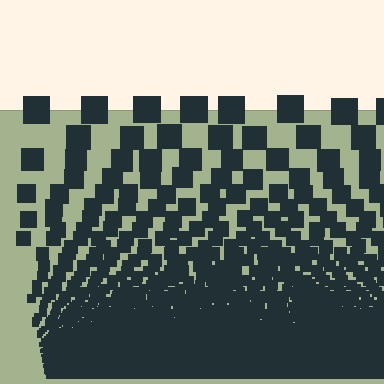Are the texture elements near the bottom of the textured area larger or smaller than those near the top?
Smaller. The gradient is inverted — elements near the bottom are smaller and denser.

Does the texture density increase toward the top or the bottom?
Density increases toward the bottom.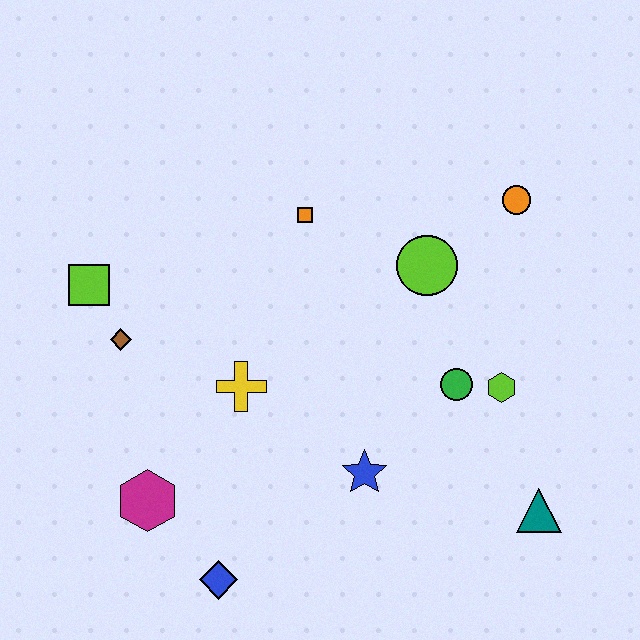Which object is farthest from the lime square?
The teal triangle is farthest from the lime square.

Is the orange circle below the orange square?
No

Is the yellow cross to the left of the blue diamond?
No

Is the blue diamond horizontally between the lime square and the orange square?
Yes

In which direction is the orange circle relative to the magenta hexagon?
The orange circle is to the right of the magenta hexagon.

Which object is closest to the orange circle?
The lime circle is closest to the orange circle.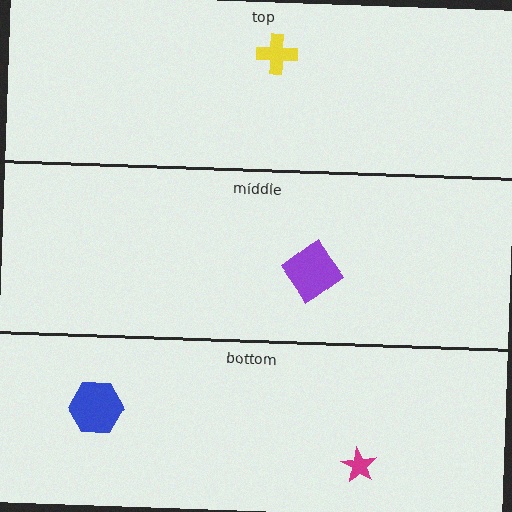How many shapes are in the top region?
1.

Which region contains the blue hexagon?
The bottom region.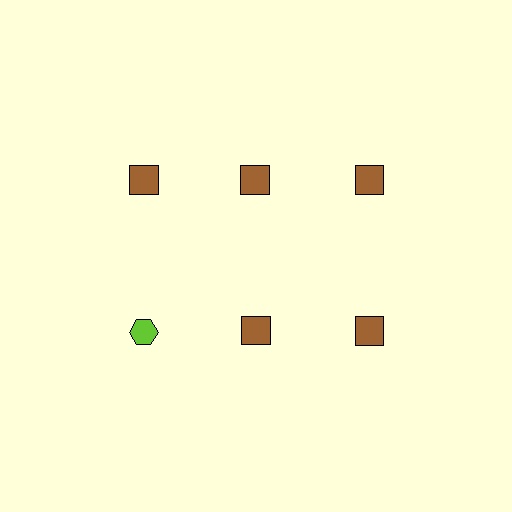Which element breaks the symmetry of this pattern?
The lime hexagon in the second row, leftmost column breaks the symmetry. All other shapes are brown squares.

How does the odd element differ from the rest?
It differs in both color (lime instead of brown) and shape (hexagon instead of square).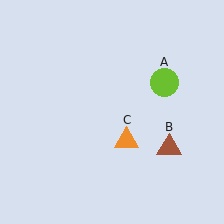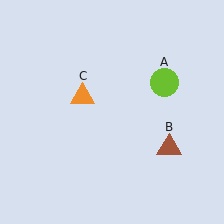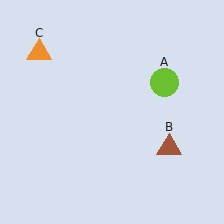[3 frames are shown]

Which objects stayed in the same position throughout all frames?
Lime circle (object A) and brown triangle (object B) remained stationary.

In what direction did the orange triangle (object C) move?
The orange triangle (object C) moved up and to the left.